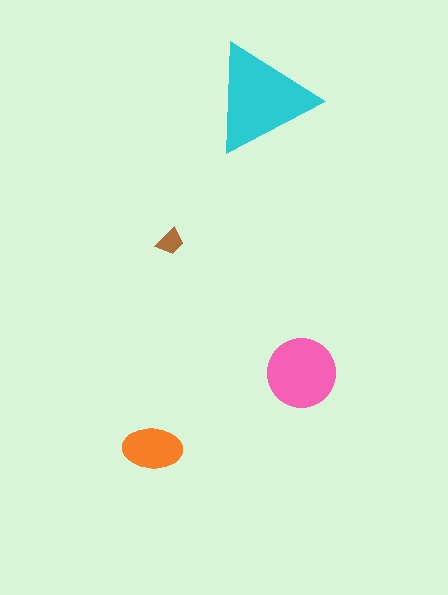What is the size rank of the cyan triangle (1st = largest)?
1st.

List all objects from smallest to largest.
The brown trapezoid, the orange ellipse, the pink circle, the cyan triangle.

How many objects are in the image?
There are 4 objects in the image.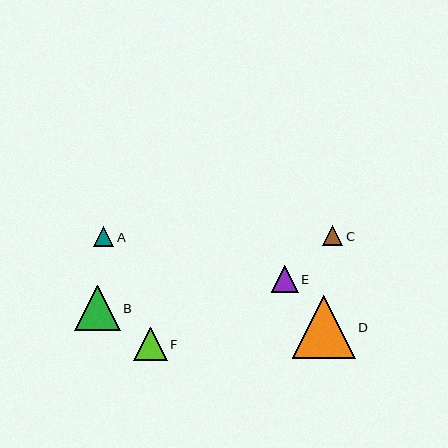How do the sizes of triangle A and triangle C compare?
Triangle A and triangle C are approximately the same size.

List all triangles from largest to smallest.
From largest to smallest: D, B, F, E, A, C.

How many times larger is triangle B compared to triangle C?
Triangle B is approximately 2.2 times the size of triangle C.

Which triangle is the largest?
Triangle D is the largest with a size of approximately 63 pixels.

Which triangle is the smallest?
Triangle C is the smallest with a size of approximately 20 pixels.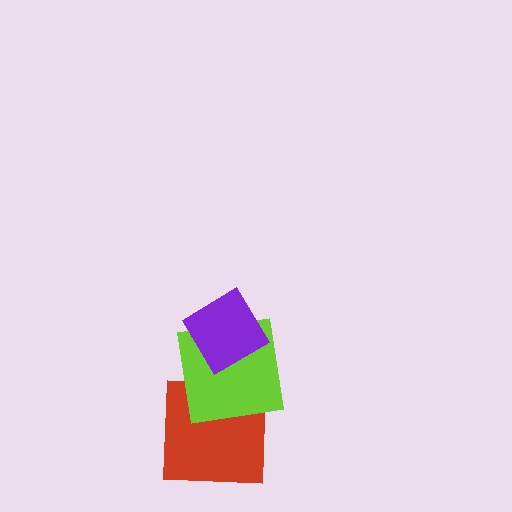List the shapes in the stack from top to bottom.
From top to bottom: the purple diamond, the lime square, the red square.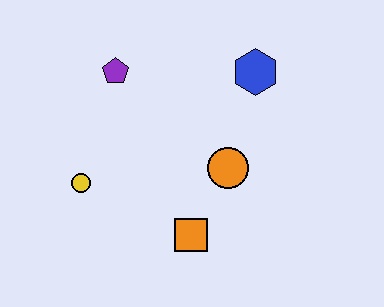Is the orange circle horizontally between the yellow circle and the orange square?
No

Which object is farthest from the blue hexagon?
The yellow circle is farthest from the blue hexagon.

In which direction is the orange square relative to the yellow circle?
The orange square is to the right of the yellow circle.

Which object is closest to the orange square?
The orange circle is closest to the orange square.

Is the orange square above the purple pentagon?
No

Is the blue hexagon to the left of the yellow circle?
No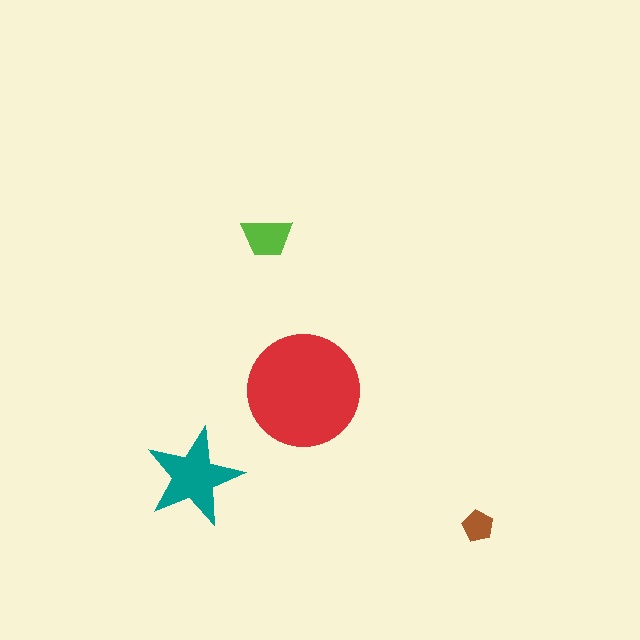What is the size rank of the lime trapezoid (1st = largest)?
3rd.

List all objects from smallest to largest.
The brown pentagon, the lime trapezoid, the teal star, the red circle.